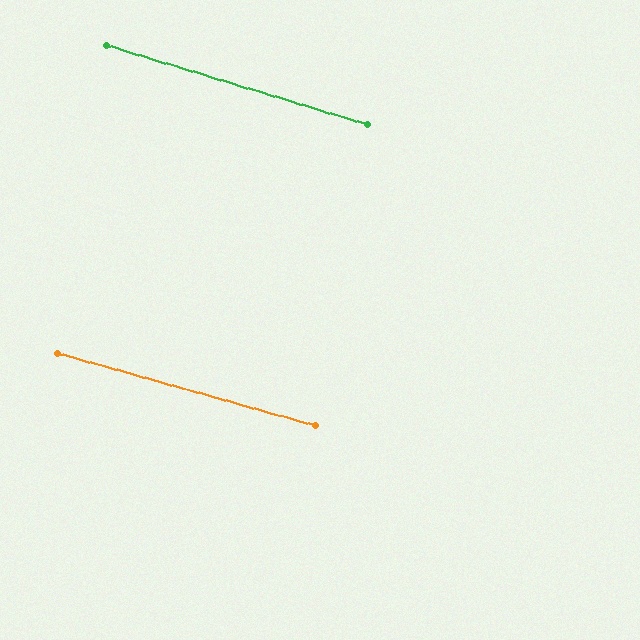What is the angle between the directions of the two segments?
Approximately 1 degree.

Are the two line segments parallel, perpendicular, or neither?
Parallel — their directions differ by only 1.1°.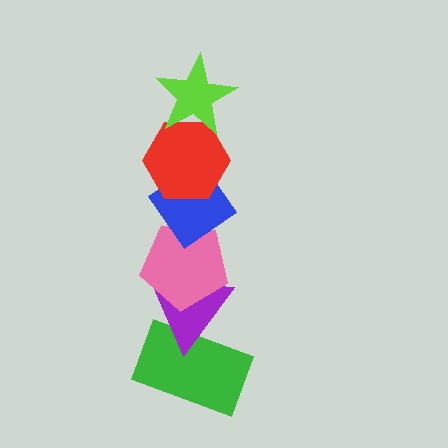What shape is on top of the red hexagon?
The lime star is on top of the red hexagon.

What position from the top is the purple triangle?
The purple triangle is 5th from the top.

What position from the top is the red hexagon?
The red hexagon is 2nd from the top.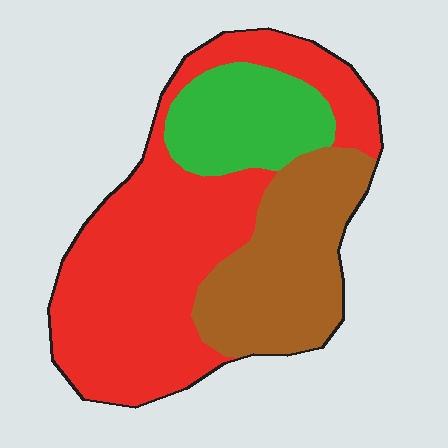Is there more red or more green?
Red.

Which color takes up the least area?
Green, at roughly 20%.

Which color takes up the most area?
Red, at roughly 55%.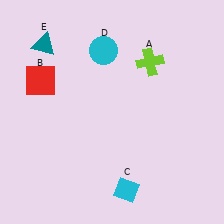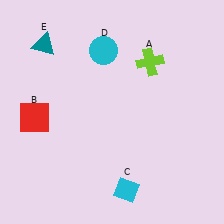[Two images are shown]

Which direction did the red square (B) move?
The red square (B) moved down.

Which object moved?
The red square (B) moved down.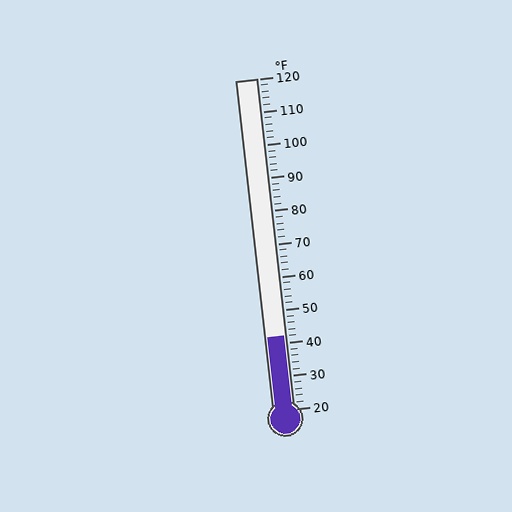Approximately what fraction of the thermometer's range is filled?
The thermometer is filled to approximately 20% of its range.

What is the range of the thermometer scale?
The thermometer scale ranges from 20°F to 120°F.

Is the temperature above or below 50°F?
The temperature is below 50°F.